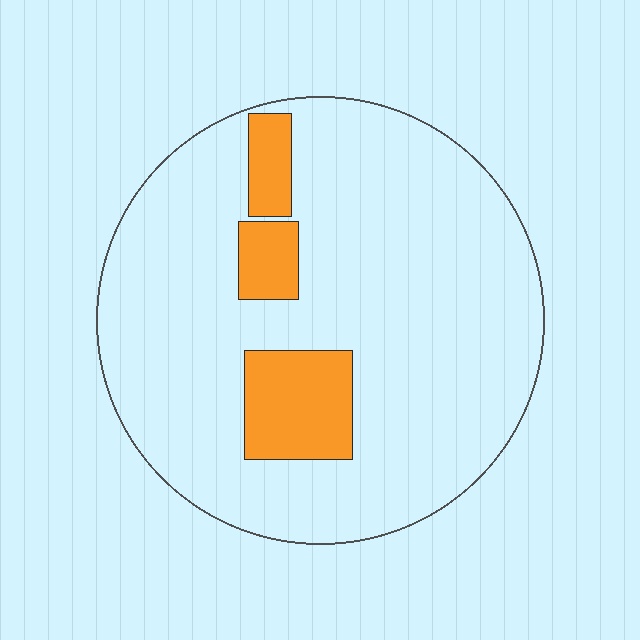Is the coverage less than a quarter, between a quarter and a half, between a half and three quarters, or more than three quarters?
Less than a quarter.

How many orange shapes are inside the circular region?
3.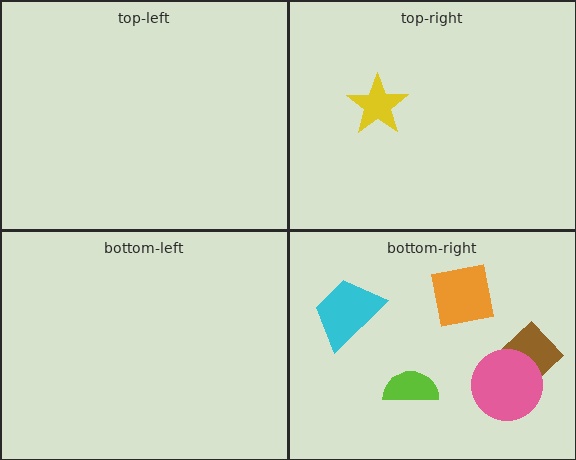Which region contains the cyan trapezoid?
The bottom-right region.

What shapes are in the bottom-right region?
The orange square, the brown rectangle, the cyan trapezoid, the lime semicircle, the pink circle.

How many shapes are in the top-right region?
1.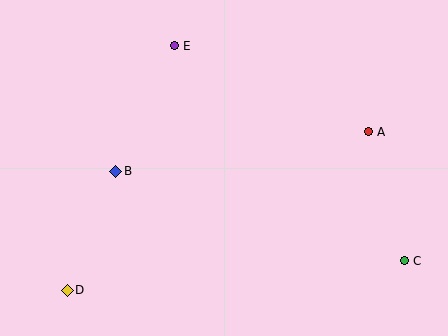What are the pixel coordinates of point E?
Point E is at (175, 46).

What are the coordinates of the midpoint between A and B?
The midpoint between A and B is at (242, 151).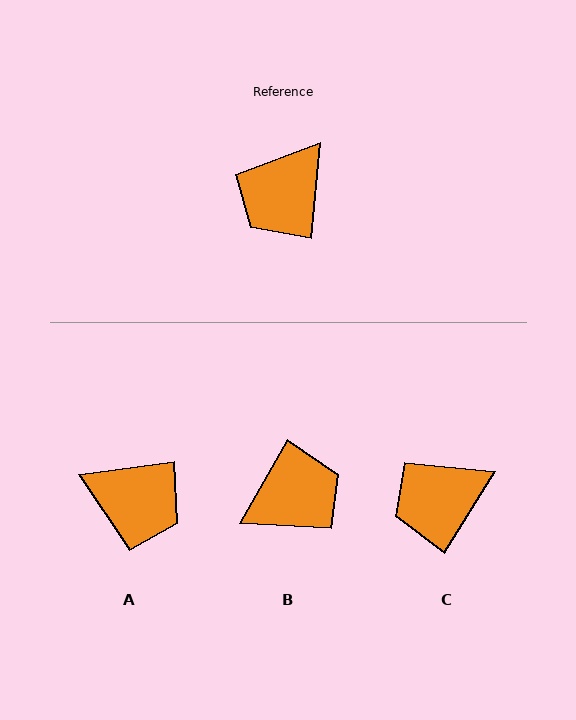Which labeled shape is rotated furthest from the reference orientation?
B, about 156 degrees away.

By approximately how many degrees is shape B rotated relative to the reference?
Approximately 156 degrees counter-clockwise.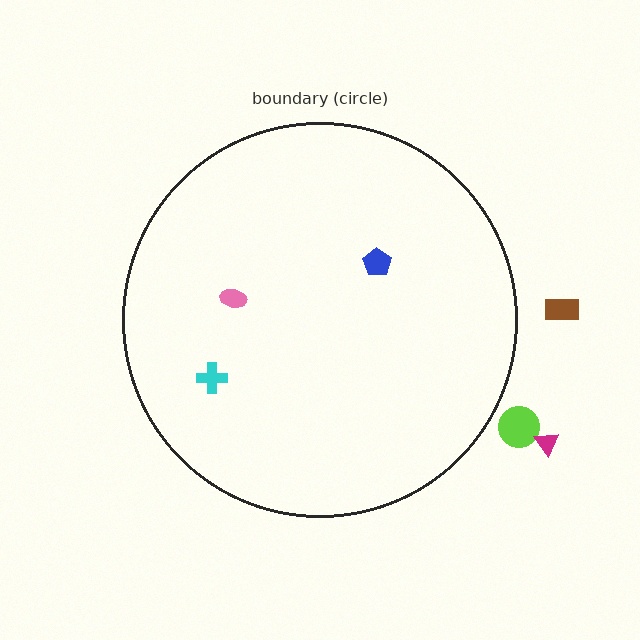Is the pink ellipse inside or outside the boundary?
Inside.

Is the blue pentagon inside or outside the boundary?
Inside.